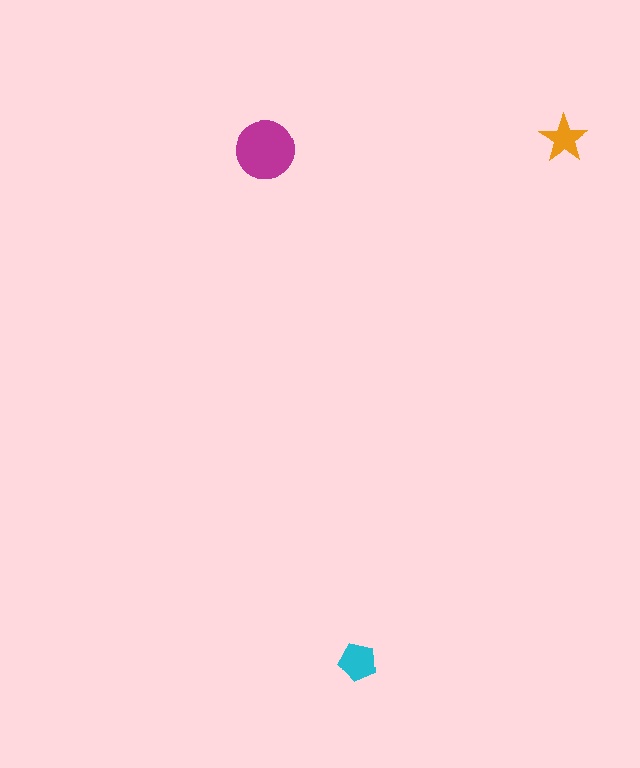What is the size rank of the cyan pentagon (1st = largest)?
2nd.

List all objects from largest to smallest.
The magenta circle, the cyan pentagon, the orange star.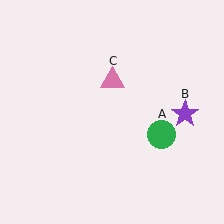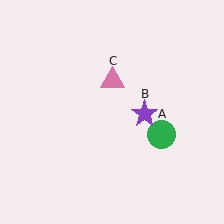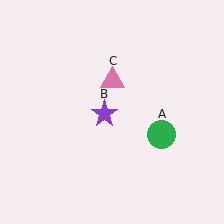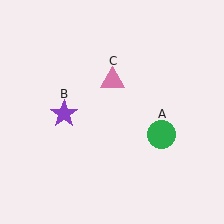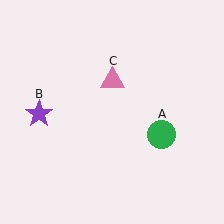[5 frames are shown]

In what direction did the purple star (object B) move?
The purple star (object B) moved left.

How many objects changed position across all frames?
1 object changed position: purple star (object B).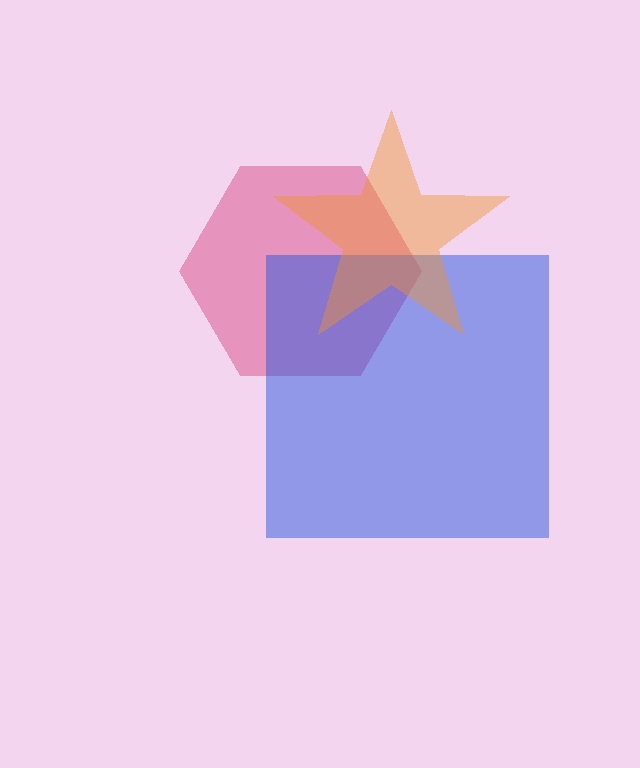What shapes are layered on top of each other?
The layered shapes are: a pink hexagon, a blue square, an orange star.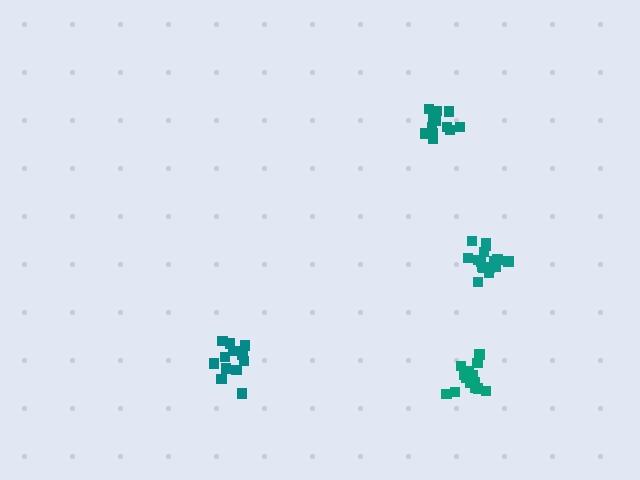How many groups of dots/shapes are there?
There are 4 groups.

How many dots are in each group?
Group 1: 17 dots, Group 2: 16 dots, Group 3: 12 dots, Group 4: 13 dots (58 total).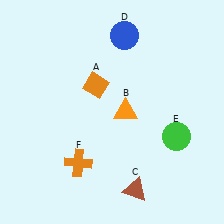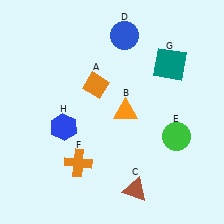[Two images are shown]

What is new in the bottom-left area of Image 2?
A blue hexagon (H) was added in the bottom-left area of Image 2.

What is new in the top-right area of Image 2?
A teal square (G) was added in the top-right area of Image 2.